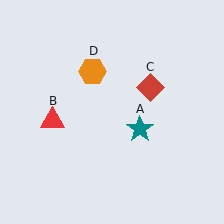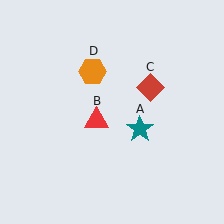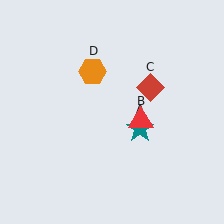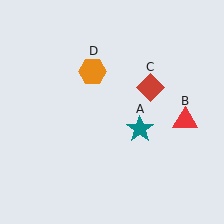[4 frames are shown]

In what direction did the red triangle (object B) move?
The red triangle (object B) moved right.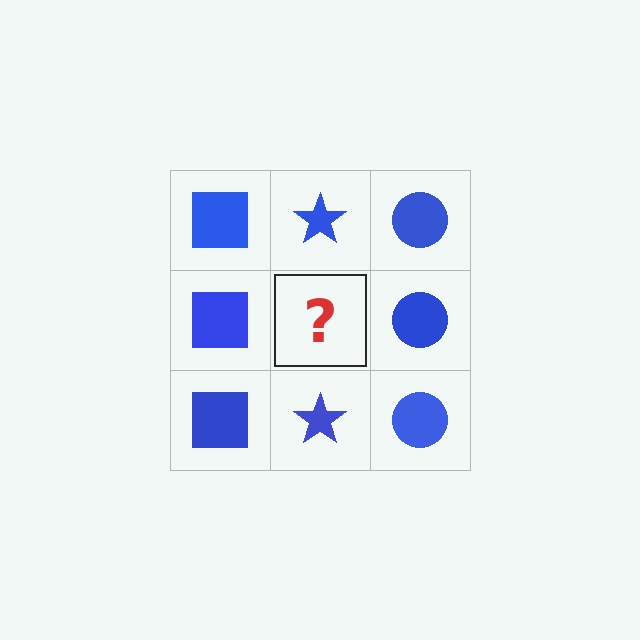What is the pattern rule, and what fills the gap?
The rule is that each column has a consistent shape. The gap should be filled with a blue star.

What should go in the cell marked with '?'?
The missing cell should contain a blue star.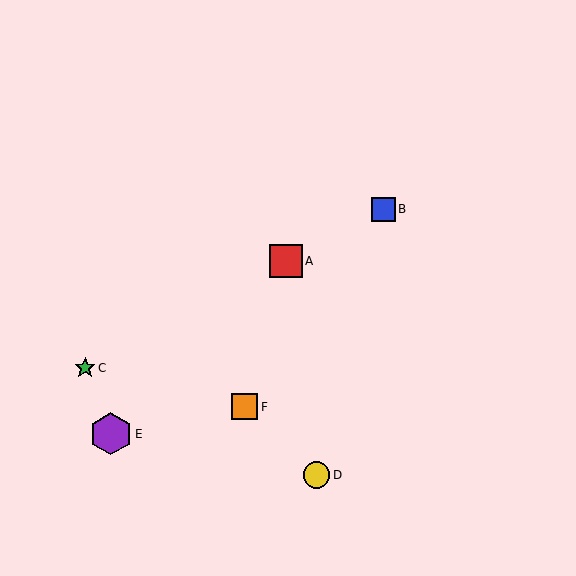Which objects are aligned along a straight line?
Objects A, B, C are aligned along a straight line.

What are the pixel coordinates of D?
Object D is at (316, 475).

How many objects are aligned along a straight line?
3 objects (A, B, C) are aligned along a straight line.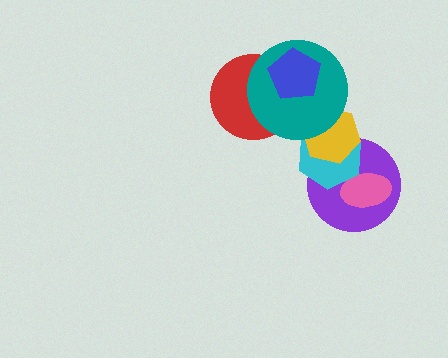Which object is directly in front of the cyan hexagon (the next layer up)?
The yellow hexagon is directly in front of the cyan hexagon.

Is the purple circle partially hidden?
Yes, it is partially covered by another shape.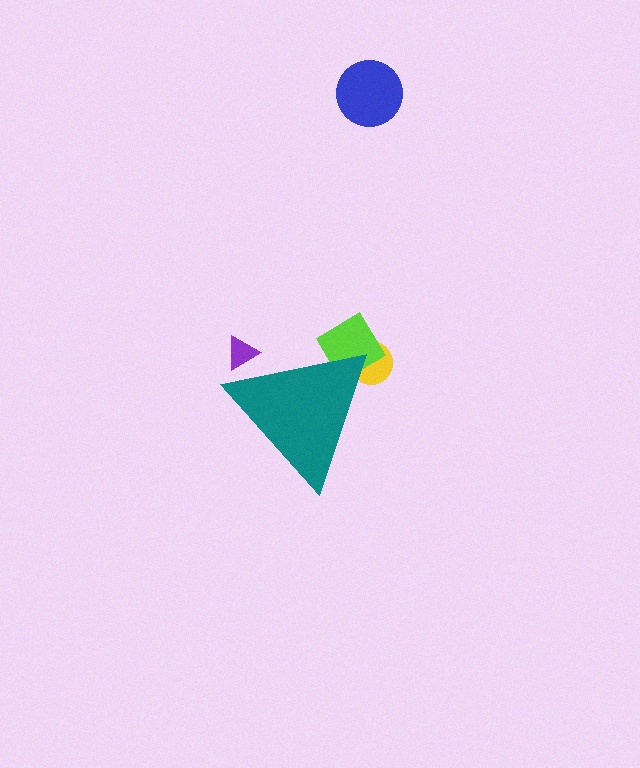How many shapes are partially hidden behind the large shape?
3 shapes are partially hidden.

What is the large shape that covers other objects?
A teal triangle.